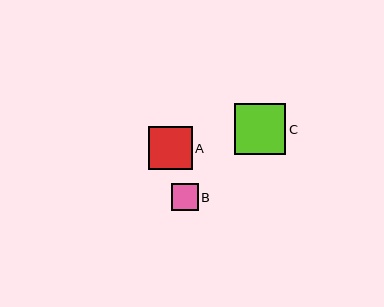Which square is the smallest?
Square B is the smallest with a size of approximately 26 pixels.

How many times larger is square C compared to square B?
Square C is approximately 1.9 times the size of square B.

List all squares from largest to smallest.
From largest to smallest: C, A, B.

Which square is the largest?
Square C is the largest with a size of approximately 51 pixels.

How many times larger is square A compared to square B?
Square A is approximately 1.6 times the size of square B.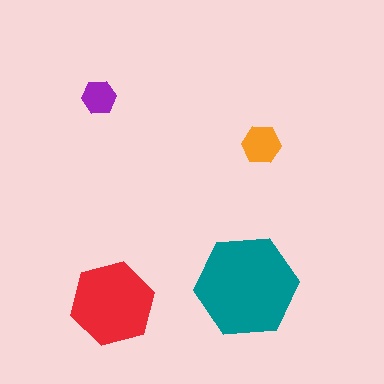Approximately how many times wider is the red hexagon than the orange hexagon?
About 2 times wider.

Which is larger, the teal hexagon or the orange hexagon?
The teal one.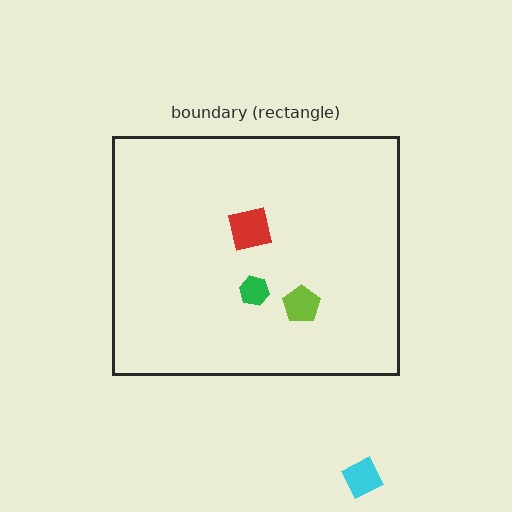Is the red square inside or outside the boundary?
Inside.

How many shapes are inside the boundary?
3 inside, 1 outside.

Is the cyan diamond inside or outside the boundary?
Outside.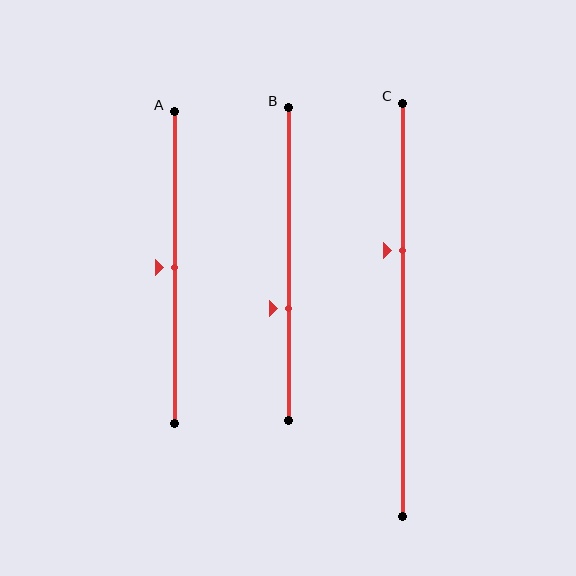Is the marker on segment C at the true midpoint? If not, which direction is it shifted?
No, the marker on segment C is shifted upward by about 14% of the segment length.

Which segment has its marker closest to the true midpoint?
Segment A has its marker closest to the true midpoint.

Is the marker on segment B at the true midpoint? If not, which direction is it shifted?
No, the marker on segment B is shifted downward by about 14% of the segment length.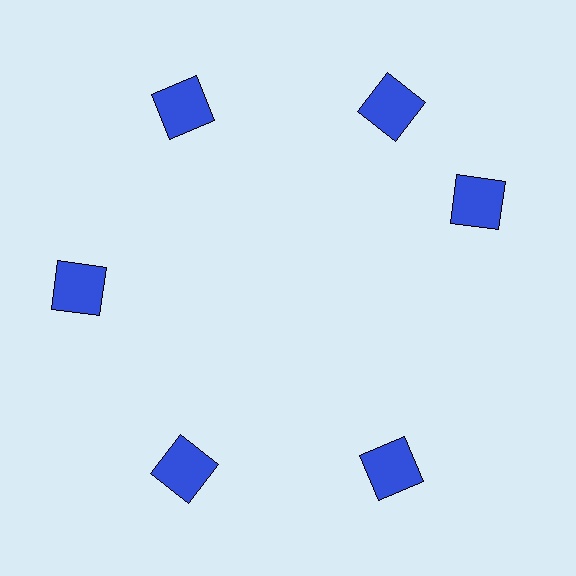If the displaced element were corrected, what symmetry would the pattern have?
It would have 6-fold rotational symmetry — the pattern would map onto itself every 60 degrees.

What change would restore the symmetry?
The symmetry would be restored by rotating it back into even spacing with its neighbors so that all 6 squares sit at equal angles and equal distance from the center.